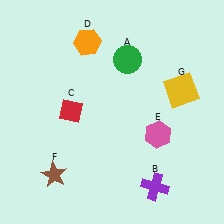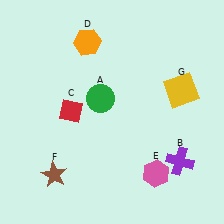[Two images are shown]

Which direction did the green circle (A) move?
The green circle (A) moved down.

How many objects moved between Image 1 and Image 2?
3 objects moved between the two images.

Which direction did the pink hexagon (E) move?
The pink hexagon (E) moved down.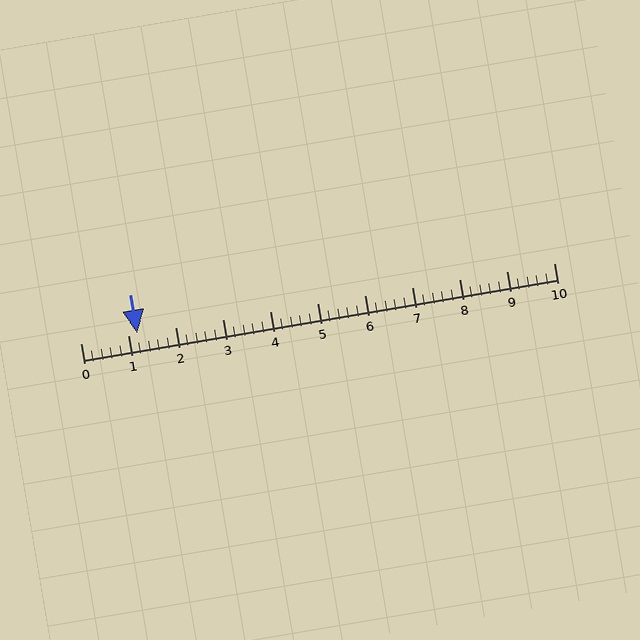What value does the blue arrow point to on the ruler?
The blue arrow points to approximately 1.2.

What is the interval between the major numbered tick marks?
The major tick marks are spaced 1 units apart.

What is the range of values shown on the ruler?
The ruler shows values from 0 to 10.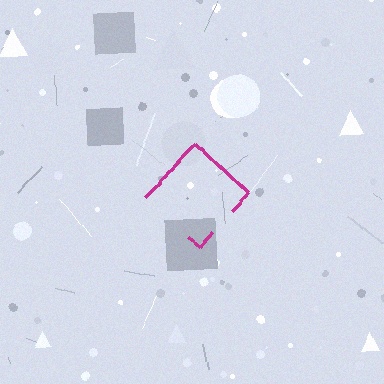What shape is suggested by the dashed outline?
The dashed outline suggests a diamond.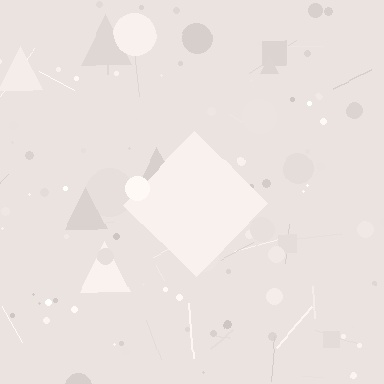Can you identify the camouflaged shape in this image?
The camouflaged shape is a diamond.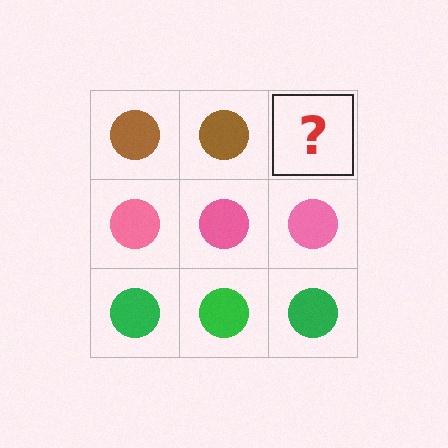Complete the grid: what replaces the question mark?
The question mark should be replaced with a brown circle.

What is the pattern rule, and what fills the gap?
The rule is that each row has a consistent color. The gap should be filled with a brown circle.